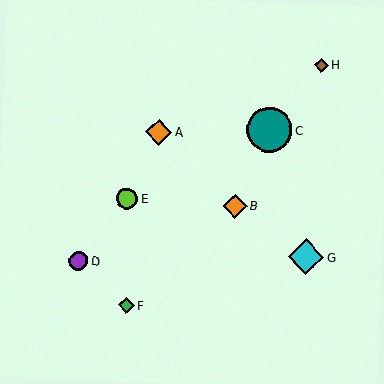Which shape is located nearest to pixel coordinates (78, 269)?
The purple circle (labeled D) at (78, 261) is nearest to that location.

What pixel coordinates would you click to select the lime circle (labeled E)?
Click at (127, 199) to select the lime circle E.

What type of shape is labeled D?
Shape D is a purple circle.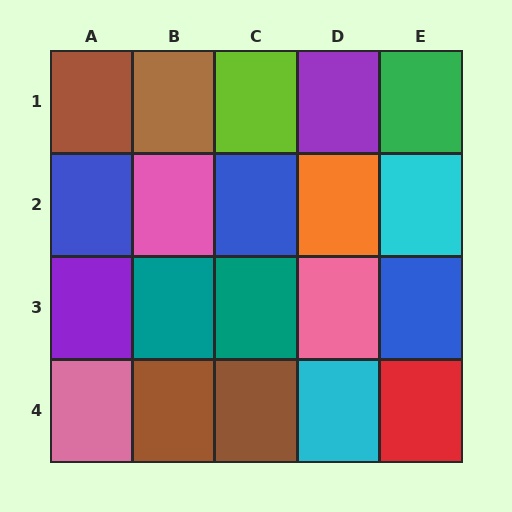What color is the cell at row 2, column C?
Blue.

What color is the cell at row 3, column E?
Blue.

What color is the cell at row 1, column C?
Lime.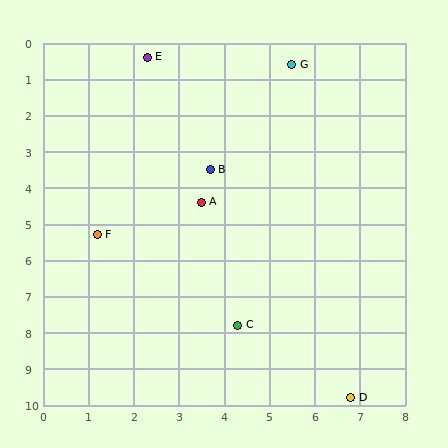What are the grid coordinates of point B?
Point B is at approximately (3.7, 3.5).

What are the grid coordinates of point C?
Point C is at approximately (4.3, 7.8).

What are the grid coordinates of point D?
Point D is at approximately (6.8, 9.8).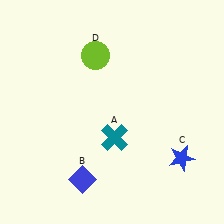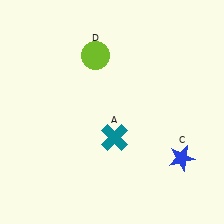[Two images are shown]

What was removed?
The blue diamond (B) was removed in Image 2.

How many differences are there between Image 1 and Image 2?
There is 1 difference between the two images.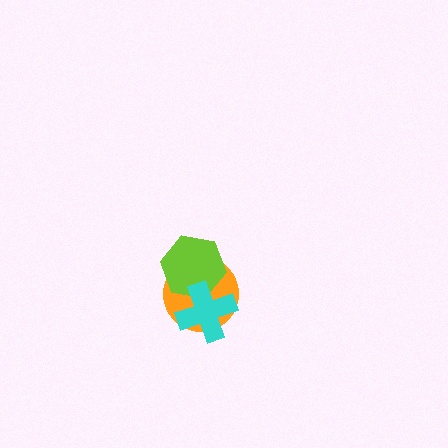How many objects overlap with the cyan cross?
2 objects overlap with the cyan cross.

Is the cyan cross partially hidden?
No, no other shape covers it.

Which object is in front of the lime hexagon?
The cyan cross is in front of the lime hexagon.